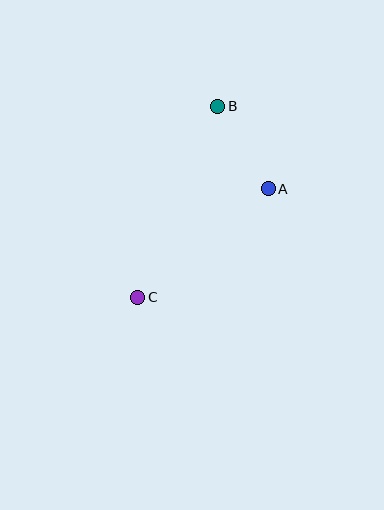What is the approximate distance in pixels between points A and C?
The distance between A and C is approximately 170 pixels.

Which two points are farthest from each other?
Points B and C are farthest from each other.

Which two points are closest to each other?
Points A and B are closest to each other.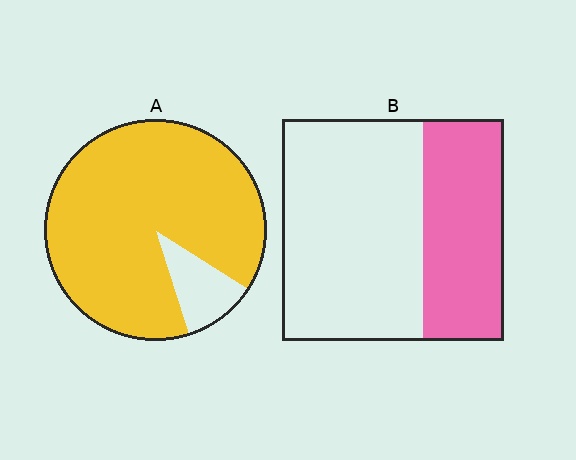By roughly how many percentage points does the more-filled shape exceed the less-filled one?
By roughly 55 percentage points (A over B).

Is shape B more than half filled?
No.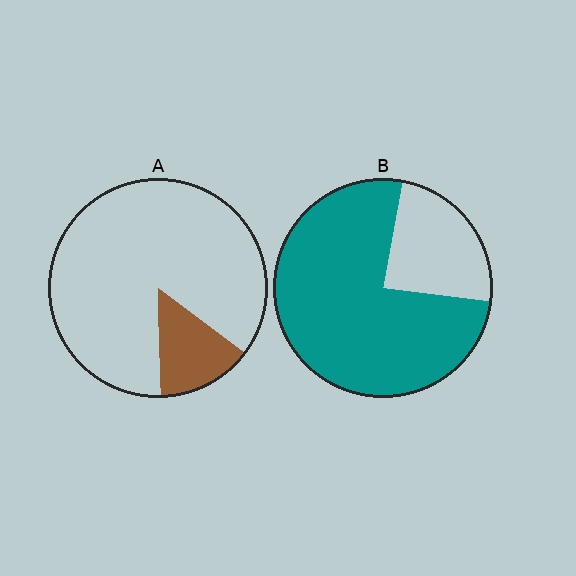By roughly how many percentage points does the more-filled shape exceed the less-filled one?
By roughly 60 percentage points (B over A).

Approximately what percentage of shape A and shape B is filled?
A is approximately 15% and B is approximately 75%.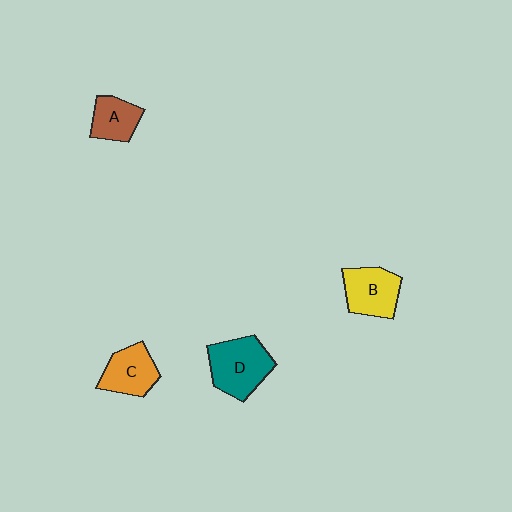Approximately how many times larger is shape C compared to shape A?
Approximately 1.2 times.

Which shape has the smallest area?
Shape A (brown).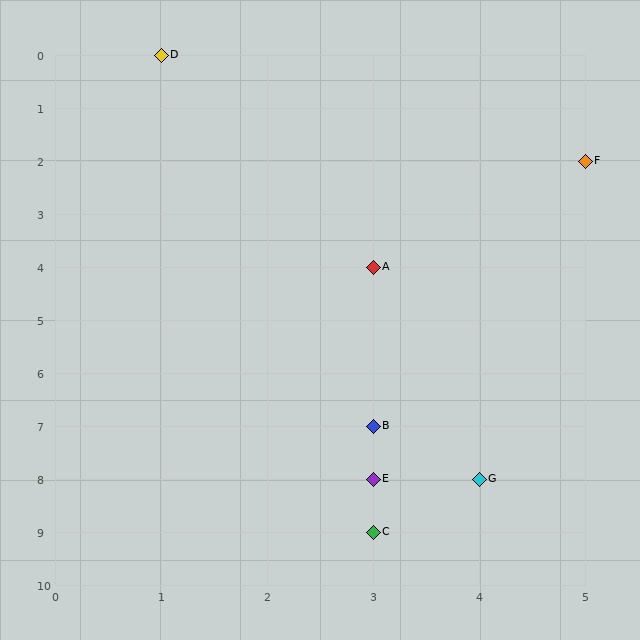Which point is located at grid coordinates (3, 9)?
Point C is at (3, 9).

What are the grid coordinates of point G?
Point G is at grid coordinates (4, 8).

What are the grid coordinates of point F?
Point F is at grid coordinates (5, 2).